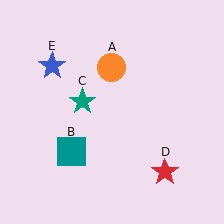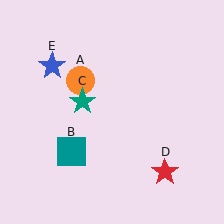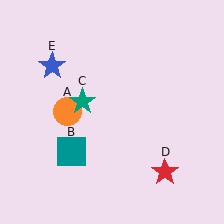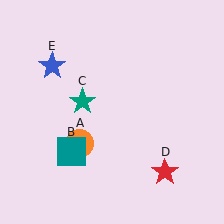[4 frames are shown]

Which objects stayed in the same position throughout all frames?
Teal square (object B) and teal star (object C) and red star (object D) and blue star (object E) remained stationary.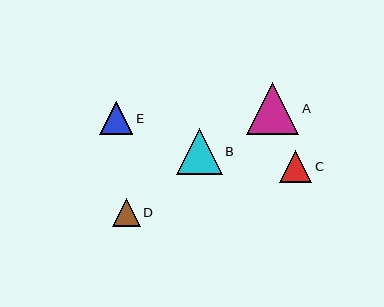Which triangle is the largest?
Triangle A is the largest with a size of approximately 53 pixels.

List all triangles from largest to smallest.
From largest to smallest: A, B, E, C, D.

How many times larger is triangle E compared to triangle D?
Triangle E is approximately 1.2 times the size of triangle D.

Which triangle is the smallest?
Triangle D is the smallest with a size of approximately 28 pixels.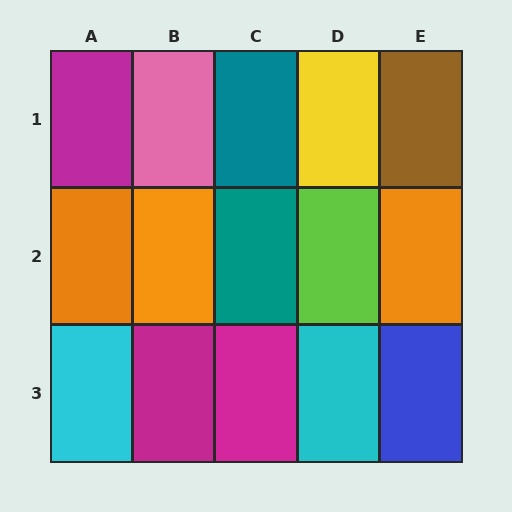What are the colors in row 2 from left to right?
Orange, orange, teal, lime, orange.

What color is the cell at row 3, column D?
Cyan.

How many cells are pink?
1 cell is pink.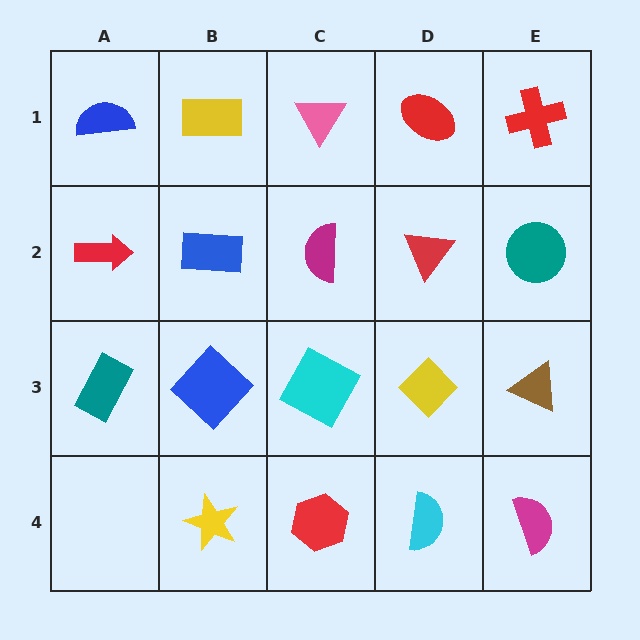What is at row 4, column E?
A magenta semicircle.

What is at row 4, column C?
A red hexagon.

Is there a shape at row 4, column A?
No, that cell is empty.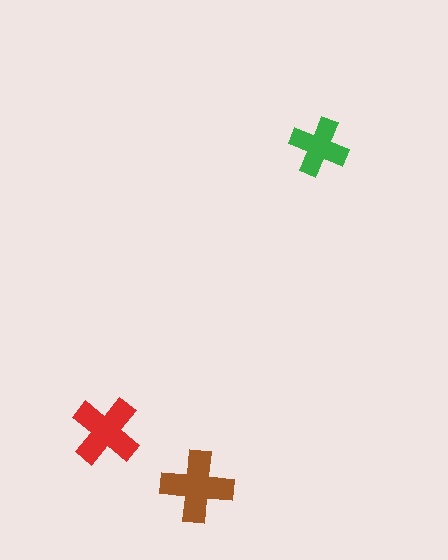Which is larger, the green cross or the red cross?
The red one.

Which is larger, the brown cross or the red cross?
The brown one.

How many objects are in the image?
There are 3 objects in the image.